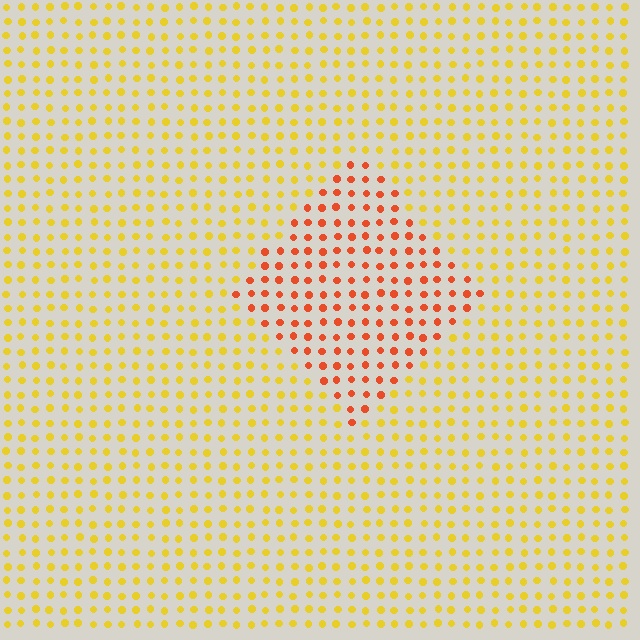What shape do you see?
I see a diamond.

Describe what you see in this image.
The image is filled with small yellow elements in a uniform arrangement. A diamond-shaped region is visible where the elements are tinted to a slightly different hue, forming a subtle color boundary.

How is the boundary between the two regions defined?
The boundary is defined purely by a slight shift in hue (about 41 degrees). Spacing, size, and orientation are identical on both sides.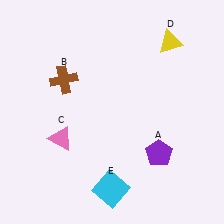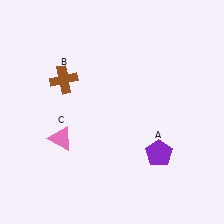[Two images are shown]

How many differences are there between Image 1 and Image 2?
There are 2 differences between the two images.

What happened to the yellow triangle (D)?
The yellow triangle (D) was removed in Image 2. It was in the top-right area of Image 1.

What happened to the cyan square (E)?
The cyan square (E) was removed in Image 2. It was in the bottom-left area of Image 1.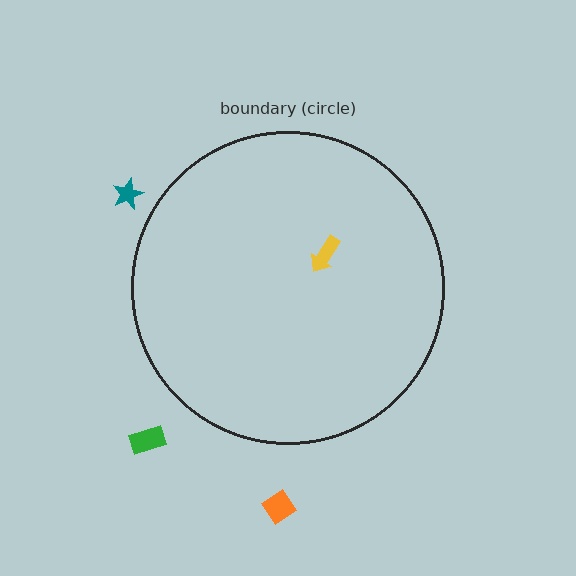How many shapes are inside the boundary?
1 inside, 3 outside.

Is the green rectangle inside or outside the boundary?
Outside.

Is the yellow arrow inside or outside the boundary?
Inside.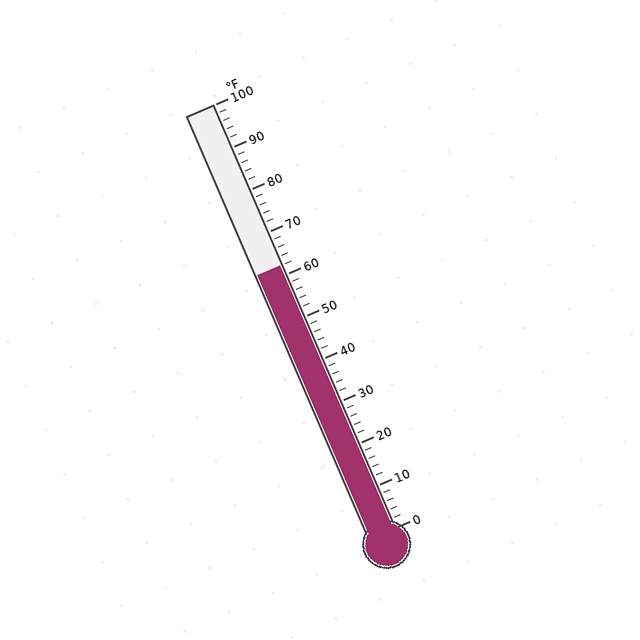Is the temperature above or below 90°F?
The temperature is below 90°F.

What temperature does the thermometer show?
The thermometer shows approximately 62°F.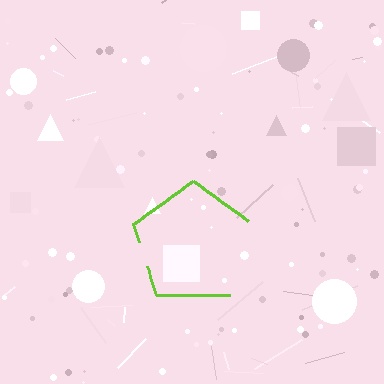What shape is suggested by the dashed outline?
The dashed outline suggests a pentagon.